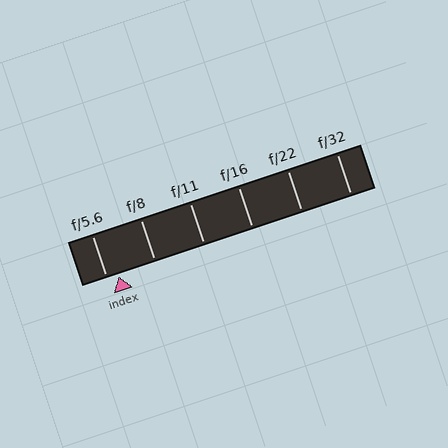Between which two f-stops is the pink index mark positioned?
The index mark is between f/5.6 and f/8.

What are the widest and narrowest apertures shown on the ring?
The widest aperture shown is f/5.6 and the narrowest is f/32.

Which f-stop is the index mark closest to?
The index mark is closest to f/5.6.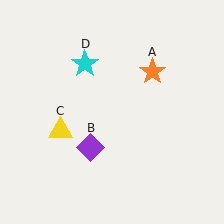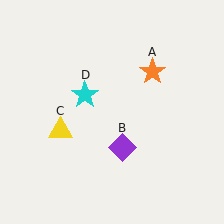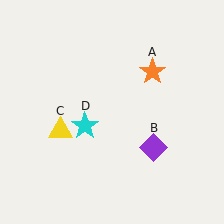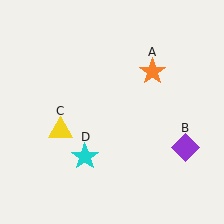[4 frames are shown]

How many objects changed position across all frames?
2 objects changed position: purple diamond (object B), cyan star (object D).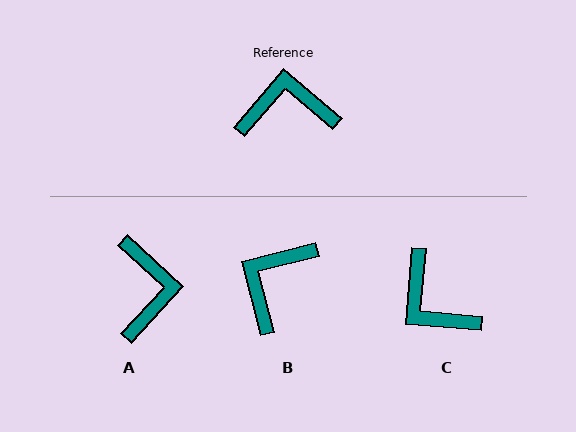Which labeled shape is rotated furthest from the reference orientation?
C, about 126 degrees away.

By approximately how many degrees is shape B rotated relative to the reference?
Approximately 55 degrees counter-clockwise.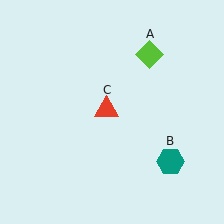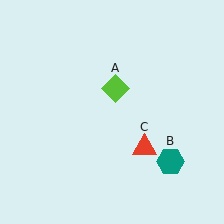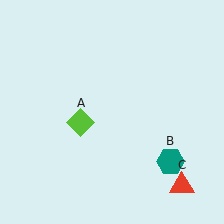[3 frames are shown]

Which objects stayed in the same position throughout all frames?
Teal hexagon (object B) remained stationary.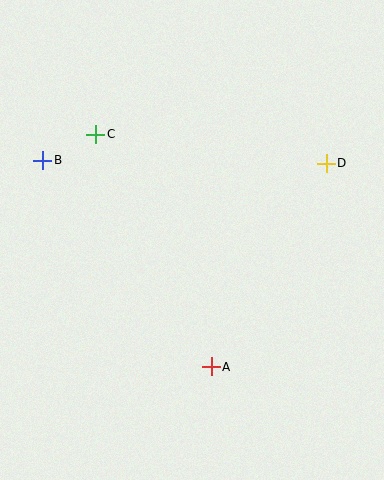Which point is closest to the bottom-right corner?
Point A is closest to the bottom-right corner.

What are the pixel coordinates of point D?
Point D is at (326, 163).